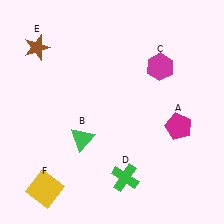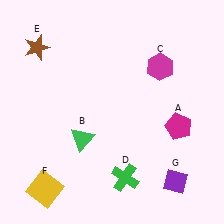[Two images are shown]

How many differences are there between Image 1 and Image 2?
There is 1 difference between the two images.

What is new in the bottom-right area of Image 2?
A purple diamond (G) was added in the bottom-right area of Image 2.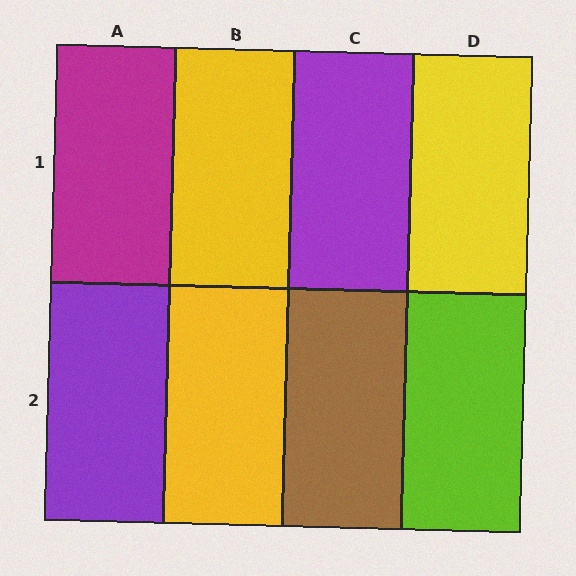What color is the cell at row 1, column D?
Yellow.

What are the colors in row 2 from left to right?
Purple, yellow, brown, lime.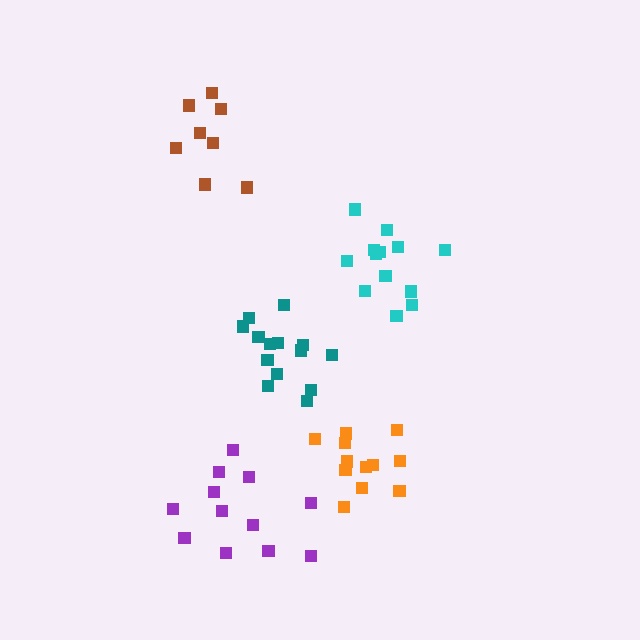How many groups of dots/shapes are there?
There are 5 groups.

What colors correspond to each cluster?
The clusters are colored: orange, purple, brown, cyan, teal.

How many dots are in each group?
Group 1: 12 dots, Group 2: 12 dots, Group 3: 8 dots, Group 4: 13 dots, Group 5: 14 dots (59 total).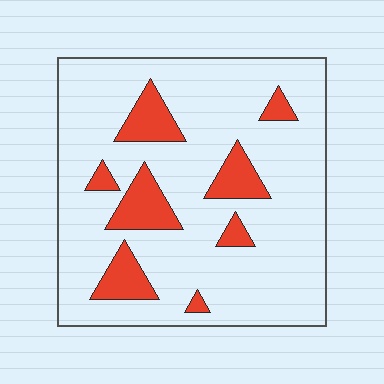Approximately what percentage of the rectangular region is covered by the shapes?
Approximately 15%.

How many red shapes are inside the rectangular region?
8.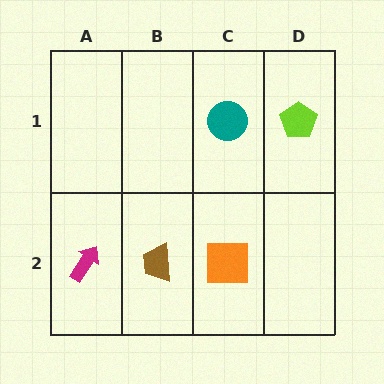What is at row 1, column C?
A teal circle.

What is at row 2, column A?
A magenta arrow.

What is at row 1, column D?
A lime pentagon.